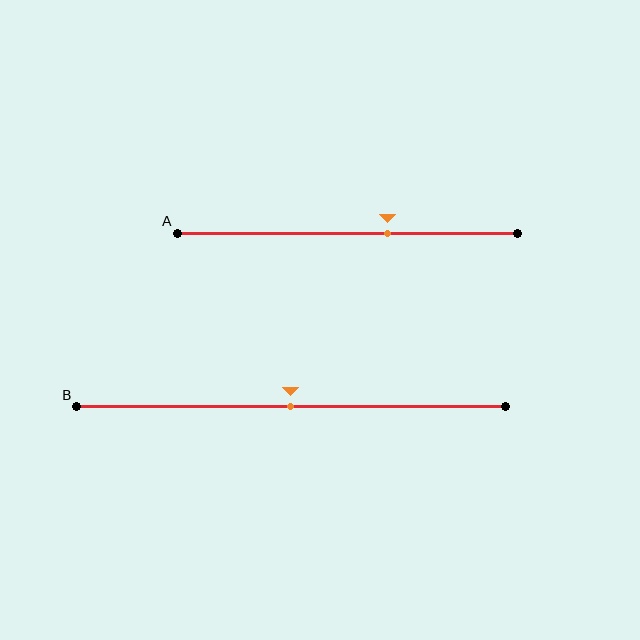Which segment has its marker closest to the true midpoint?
Segment B has its marker closest to the true midpoint.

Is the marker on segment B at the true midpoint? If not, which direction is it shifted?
Yes, the marker on segment B is at the true midpoint.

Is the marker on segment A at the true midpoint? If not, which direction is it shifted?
No, the marker on segment A is shifted to the right by about 12% of the segment length.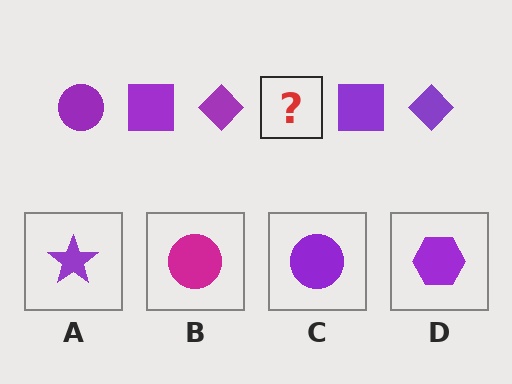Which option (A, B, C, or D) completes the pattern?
C.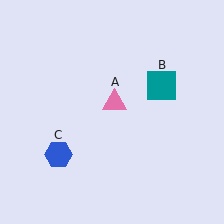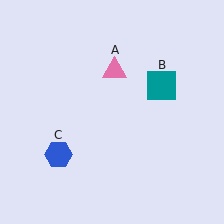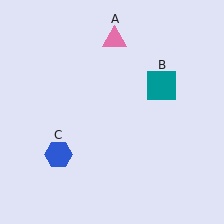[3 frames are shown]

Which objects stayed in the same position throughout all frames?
Teal square (object B) and blue hexagon (object C) remained stationary.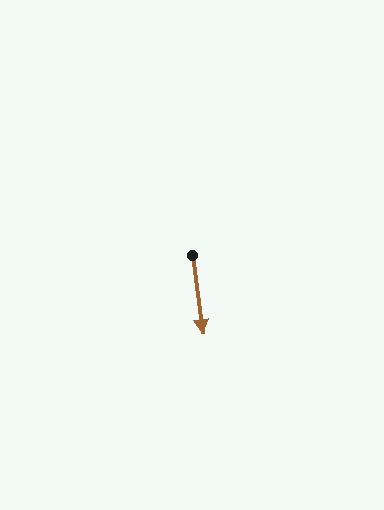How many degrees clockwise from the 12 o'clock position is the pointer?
Approximately 172 degrees.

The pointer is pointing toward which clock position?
Roughly 6 o'clock.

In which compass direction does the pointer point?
South.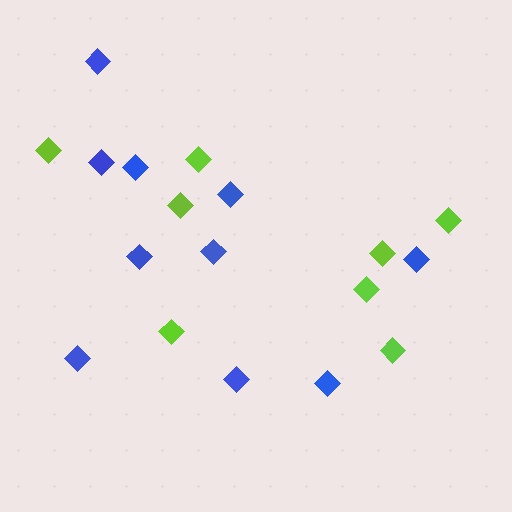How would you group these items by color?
There are 2 groups: one group of lime diamonds (8) and one group of blue diamonds (10).